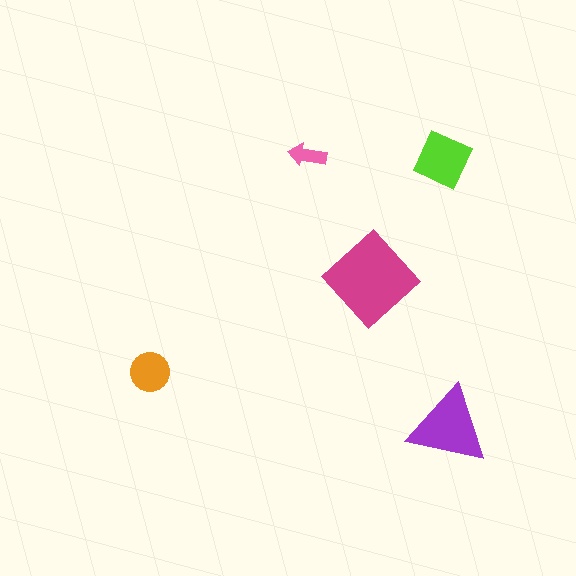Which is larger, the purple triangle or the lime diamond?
The purple triangle.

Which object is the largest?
The magenta diamond.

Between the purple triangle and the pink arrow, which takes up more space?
The purple triangle.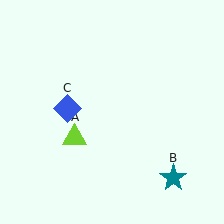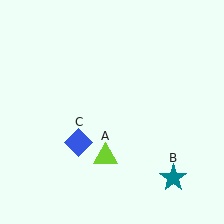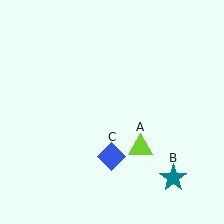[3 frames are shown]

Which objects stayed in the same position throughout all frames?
Teal star (object B) remained stationary.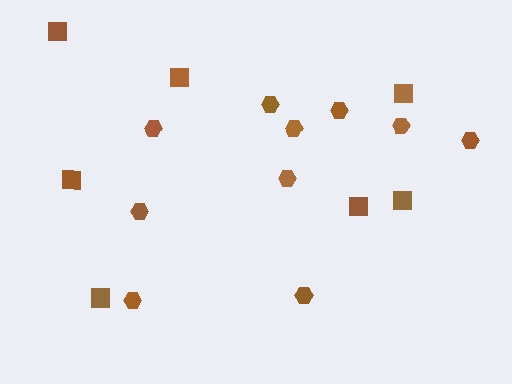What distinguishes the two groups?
There are 2 groups: one group of hexagons (10) and one group of squares (7).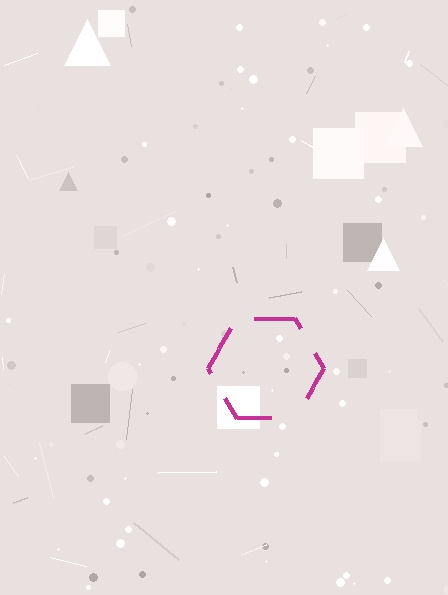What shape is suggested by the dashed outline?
The dashed outline suggests a hexagon.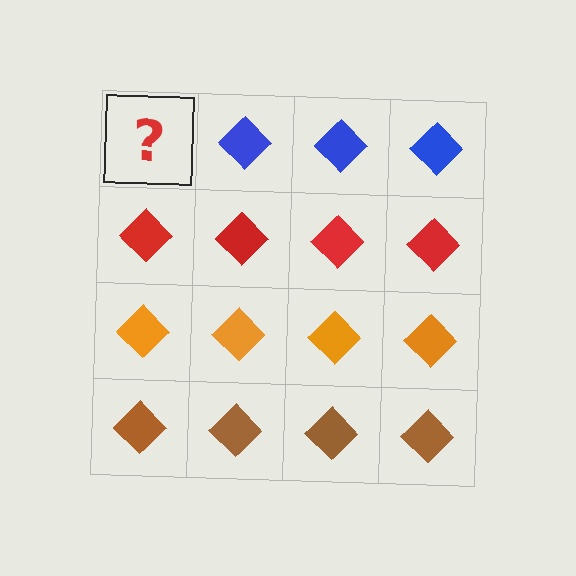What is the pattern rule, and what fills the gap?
The rule is that each row has a consistent color. The gap should be filled with a blue diamond.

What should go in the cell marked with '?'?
The missing cell should contain a blue diamond.